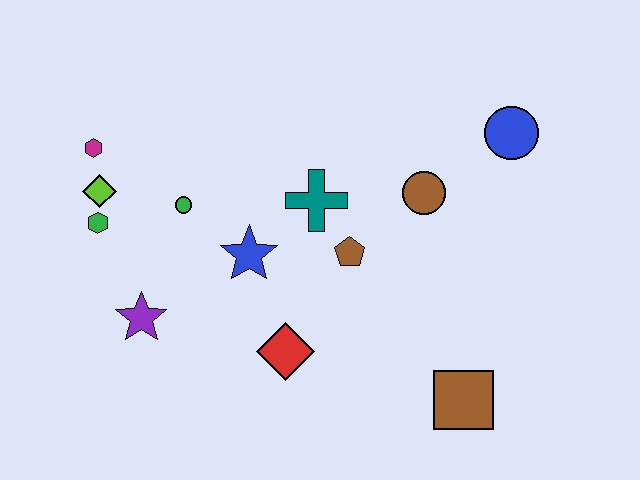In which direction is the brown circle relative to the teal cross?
The brown circle is to the right of the teal cross.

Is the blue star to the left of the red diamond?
Yes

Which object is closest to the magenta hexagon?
The lime diamond is closest to the magenta hexagon.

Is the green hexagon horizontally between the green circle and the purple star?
No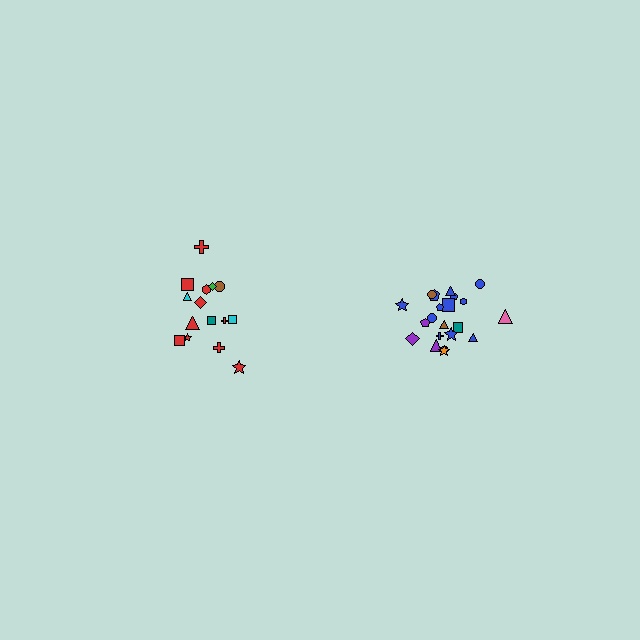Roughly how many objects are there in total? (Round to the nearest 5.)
Roughly 35 objects in total.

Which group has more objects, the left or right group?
The right group.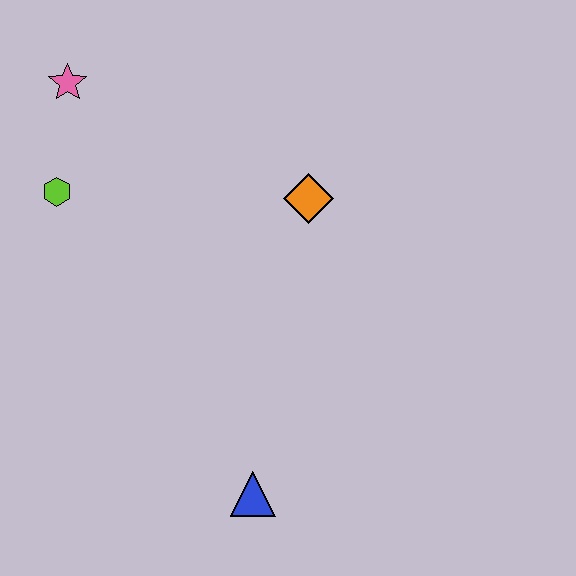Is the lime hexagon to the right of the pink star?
No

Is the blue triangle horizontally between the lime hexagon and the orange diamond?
Yes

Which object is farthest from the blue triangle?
The pink star is farthest from the blue triangle.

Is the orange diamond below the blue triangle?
No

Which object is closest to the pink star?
The lime hexagon is closest to the pink star.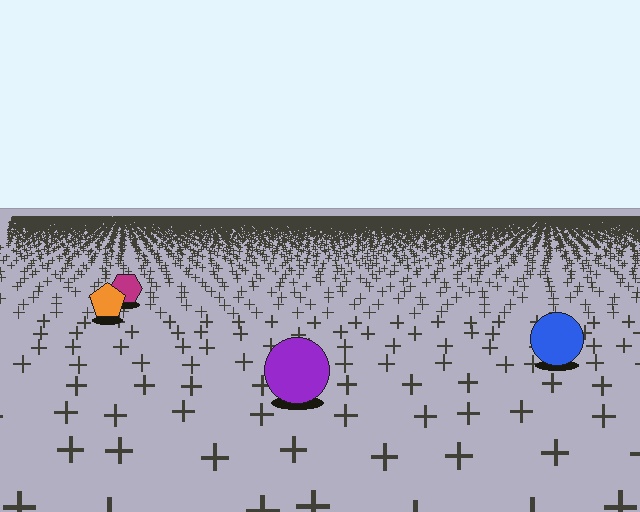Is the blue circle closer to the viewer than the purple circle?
No. The purple circle is closer — you can tell from the texture gradient: the ground texture is coarser near it.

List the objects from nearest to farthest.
From nearest to farthest: the purple circle, the blue circle, the orange pentagon, the magenta hexagon.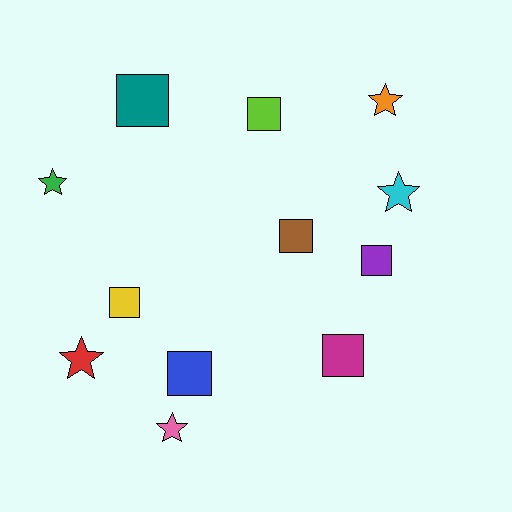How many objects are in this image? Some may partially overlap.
There are 12 objects.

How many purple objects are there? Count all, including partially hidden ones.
There is 1 purple object.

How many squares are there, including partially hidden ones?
There are 7 squares.